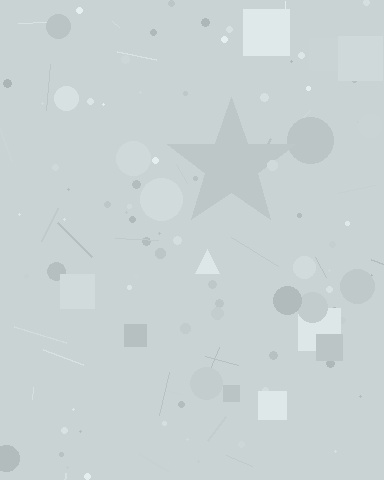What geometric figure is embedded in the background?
A star is embedded in the background.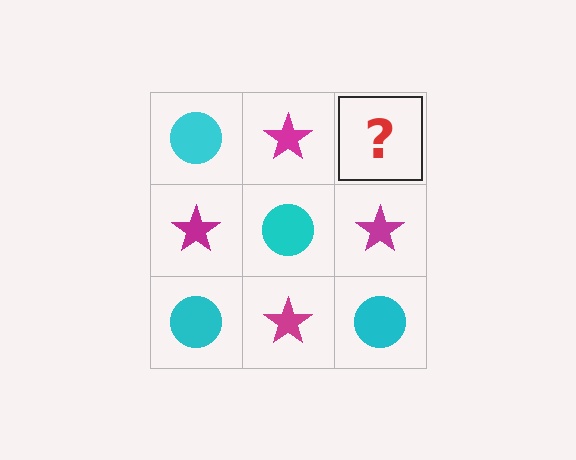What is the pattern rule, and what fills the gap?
The rule is that it alternates cyan circle and magenta star in a checkerboard pattern. The gap should be filled with a cyan circle.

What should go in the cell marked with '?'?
The missing cell should contain a cyan circle.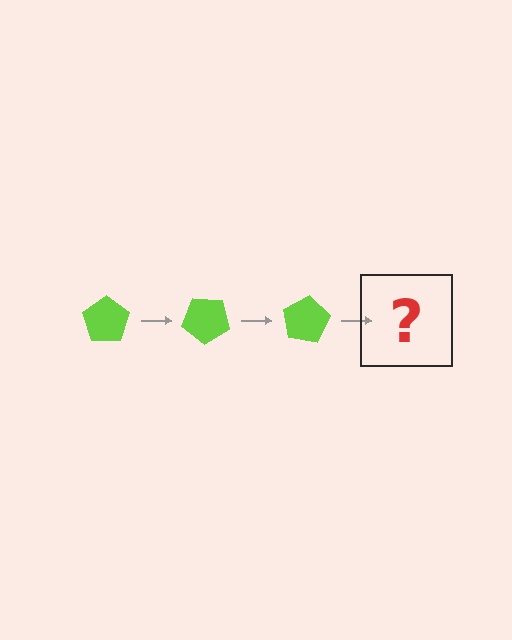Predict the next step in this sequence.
The next step is a lime pentagon rotated 120 degrees.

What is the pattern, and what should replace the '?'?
The pattern is that the pentagon rotates 40 degrees each step. The '?' should be a lime pentagon rotated 120 degrees.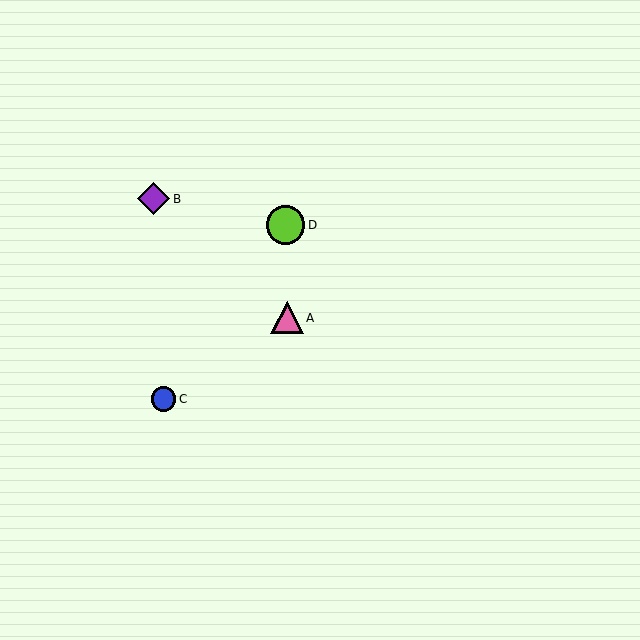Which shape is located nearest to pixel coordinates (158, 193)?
The purple diamond (labeled B) at (153, 199) is nearest to that location.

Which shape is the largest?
The lime circle (labeled D) is the largest.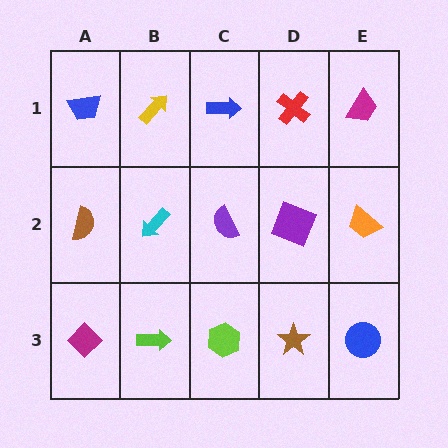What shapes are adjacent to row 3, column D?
A purple square (row 2, column D), a lime hexagon (row 3, column C), a blue circle (row 3, column E).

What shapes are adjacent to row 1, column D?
A purple square (row 2, column D), a blue arrow (row 1, column C), a magenta trapezoid (row 1, column E).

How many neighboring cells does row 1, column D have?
3.